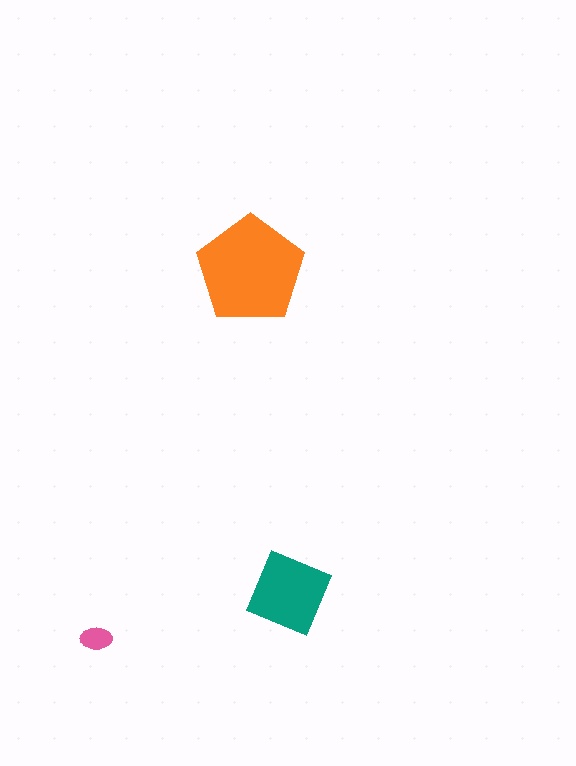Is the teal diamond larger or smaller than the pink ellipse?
Larger.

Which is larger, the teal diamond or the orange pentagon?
The orange pentagon.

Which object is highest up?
The orange pentagon is topmost.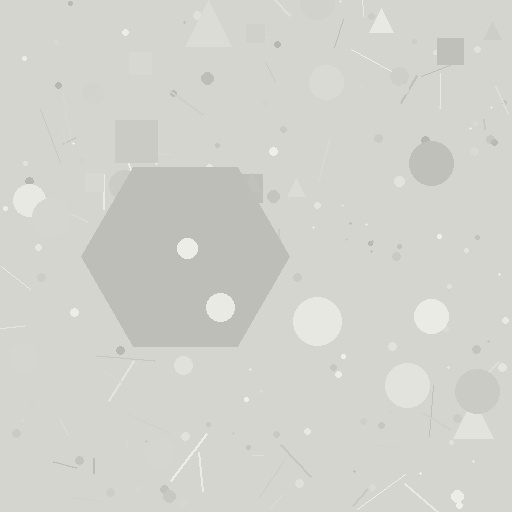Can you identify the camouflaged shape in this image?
The camouflaged shape is a hexagon.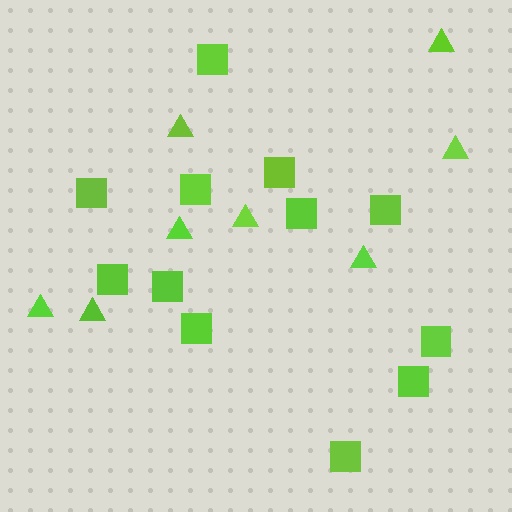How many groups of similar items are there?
There are 2 groups: one group of squares (12) and one group of triangles (8).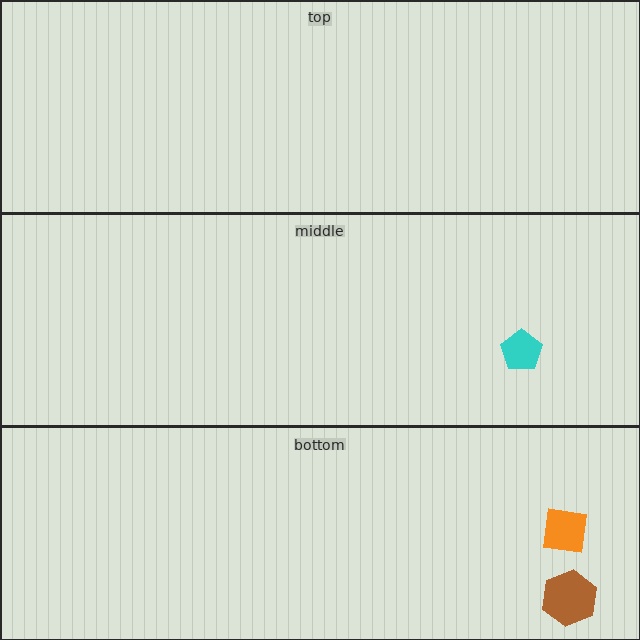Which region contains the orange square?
The bottom region.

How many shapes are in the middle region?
1.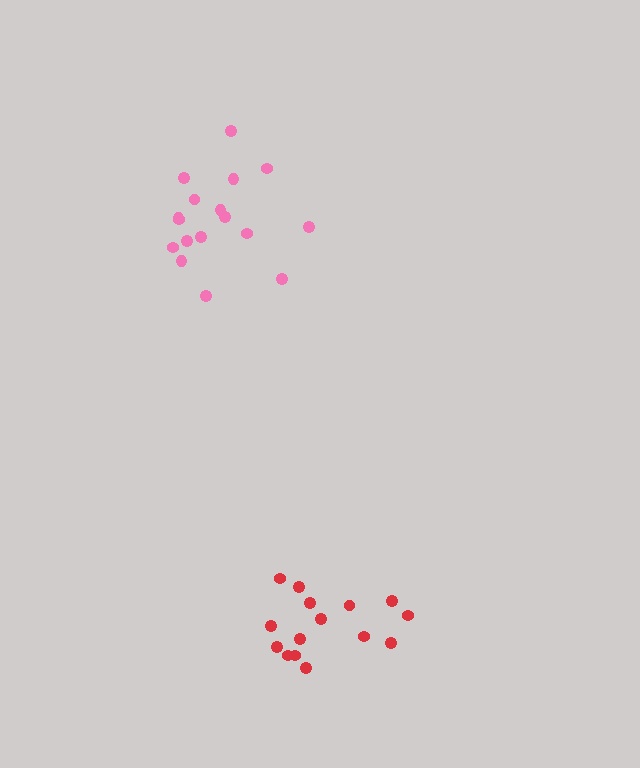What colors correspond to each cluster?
The clusters are colored: red, pink.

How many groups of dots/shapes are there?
There are 2 groups.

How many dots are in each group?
Group 1: 15 dots, Group 2: 17 dots (32 total).